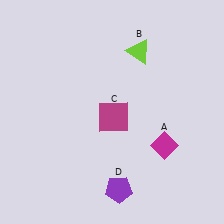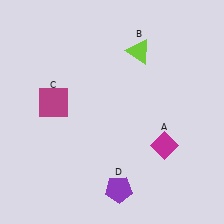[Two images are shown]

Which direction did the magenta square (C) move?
The magenta square (C) moved left.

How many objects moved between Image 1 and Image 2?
1 object moved between the two images.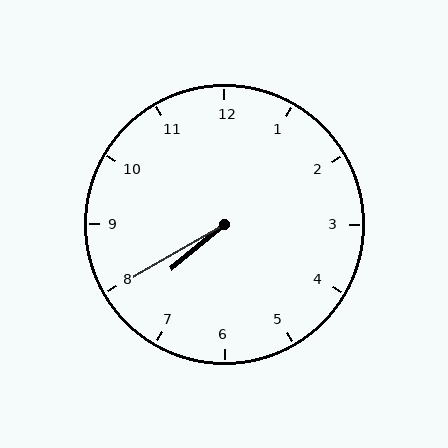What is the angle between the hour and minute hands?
Approximately 10 degrees.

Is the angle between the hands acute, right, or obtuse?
It is acute.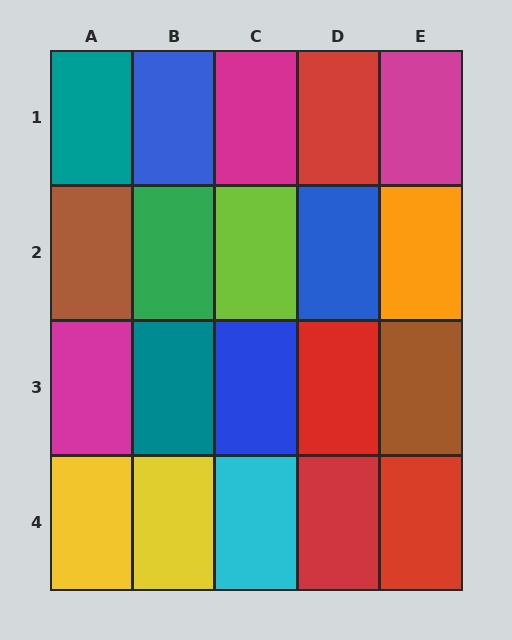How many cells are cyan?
1 cell is cyan.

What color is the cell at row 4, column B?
Yellow.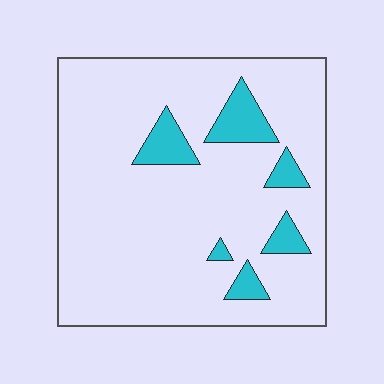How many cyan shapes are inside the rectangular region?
6.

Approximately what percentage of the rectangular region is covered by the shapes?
Approximately 10%.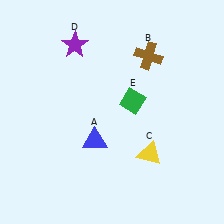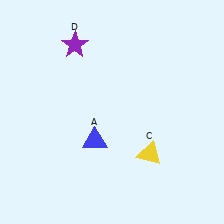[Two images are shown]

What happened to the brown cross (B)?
The brown cross (B) was removed in Image 2. It was in the top-right area of Image 1.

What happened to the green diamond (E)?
The green diamond (E) was removed in Image 2. It was in the top-right area of Image 1.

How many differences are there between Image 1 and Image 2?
There are 2 differences between the two images.